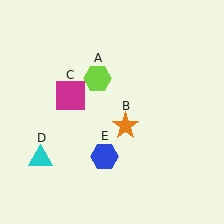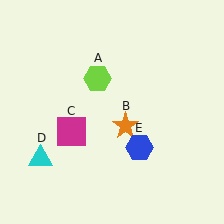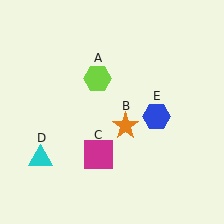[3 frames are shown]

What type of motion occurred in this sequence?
The magenta square (object C), blue hexagon (object E) rotated counterclockwise around the center of the scene.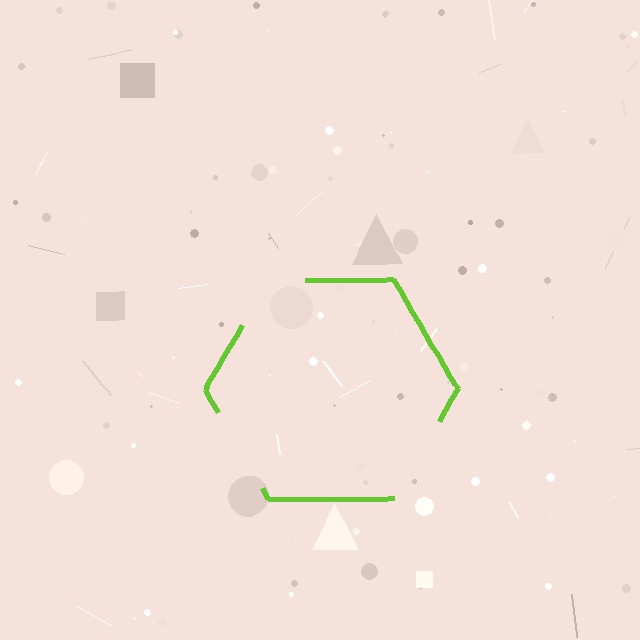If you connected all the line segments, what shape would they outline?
They would outline a hexagon.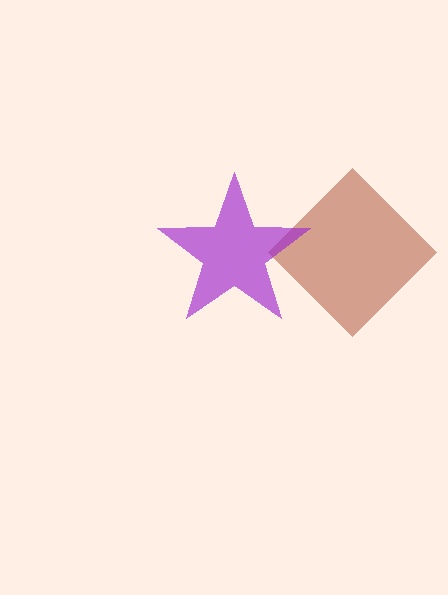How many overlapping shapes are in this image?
There are 2 overlapping shapes in the image.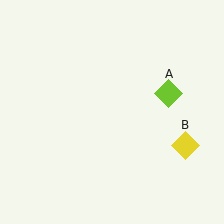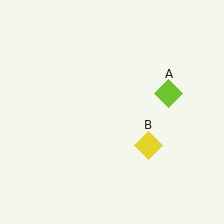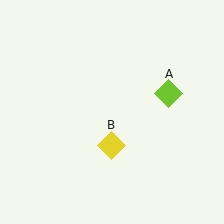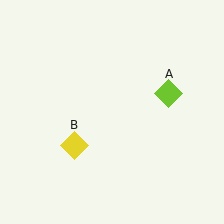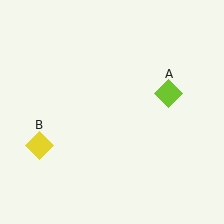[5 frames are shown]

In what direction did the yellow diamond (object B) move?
The yellow diamond (object B) moved left.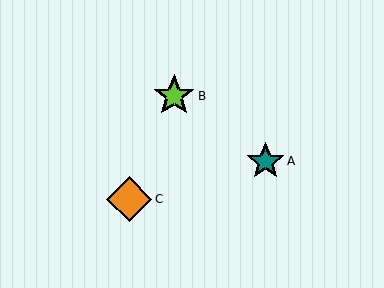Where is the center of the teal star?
The center of the teal star is at (266, 161).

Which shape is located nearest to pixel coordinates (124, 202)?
The orange diamond (labeled C) at (129, 199) is nearest to that location.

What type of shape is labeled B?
Shape B is a lime star.